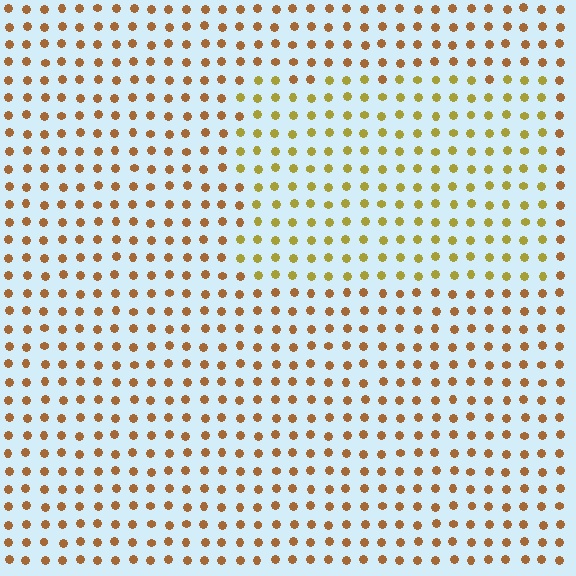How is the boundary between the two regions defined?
The boundary is defined purely by a slight shift in hue (about 30 degrees). Spacing, size, and orientation are identical on both sides.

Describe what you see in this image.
The image is filled with small brown elements in a uniform arrangement. A rectangle-shaped region is visible where the elements are tinted to a slightly different hue, forming a subtle color boundary.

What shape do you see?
I see a rectangle.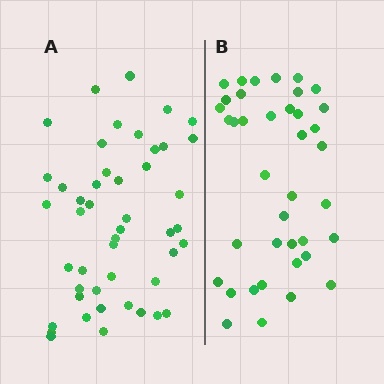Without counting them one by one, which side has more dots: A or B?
Region A (the left region) has more dots.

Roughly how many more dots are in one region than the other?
Region A has roughly 8 or so more dots than region B.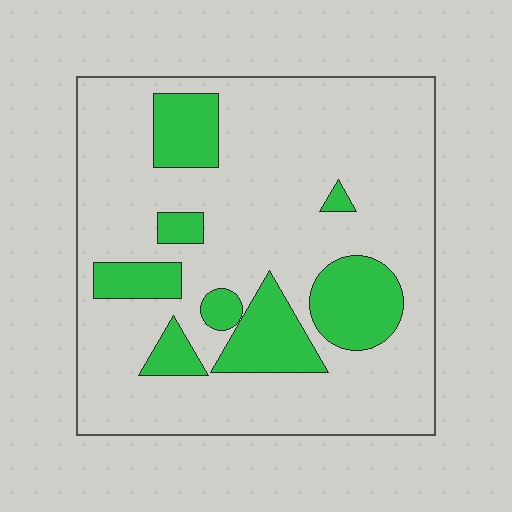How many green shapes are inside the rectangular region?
8.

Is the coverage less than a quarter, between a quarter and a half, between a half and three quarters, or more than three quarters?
Less than a quarter.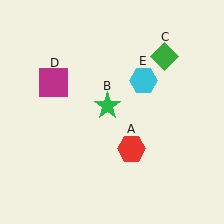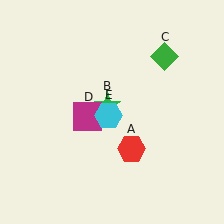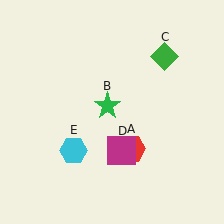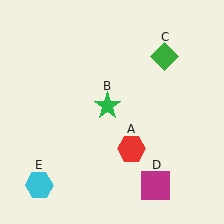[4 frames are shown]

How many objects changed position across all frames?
2 objects changed position: magenta square (object D), cyan hexagon (object E).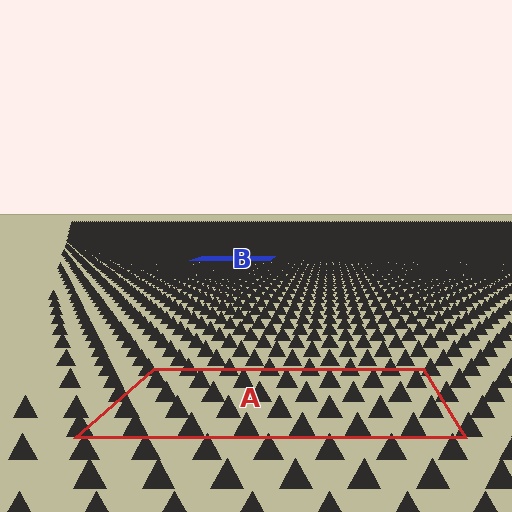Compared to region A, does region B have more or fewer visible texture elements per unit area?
Region B has more texture elements per unit area — they are packed more densely because it is farther away.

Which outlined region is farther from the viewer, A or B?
Region B is farther from the viewer — the texture elements inside it appear smaller and more densely packed.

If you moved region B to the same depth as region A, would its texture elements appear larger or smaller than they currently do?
They would appear larger. At a closer depth, the same texture elements are projected at a bigger on-screen size.